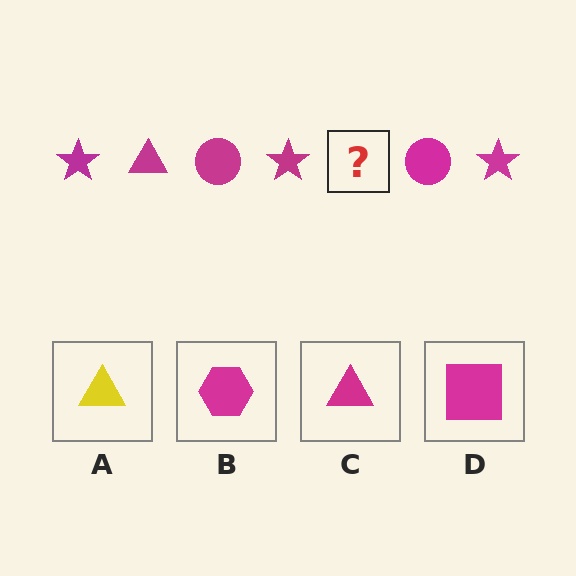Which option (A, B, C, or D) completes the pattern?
C.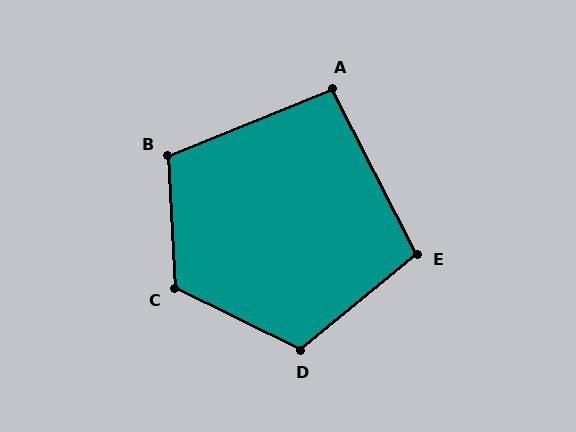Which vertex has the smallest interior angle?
A, at approximately 95 degrees.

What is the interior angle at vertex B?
Approximately 109 degrees (obtuse).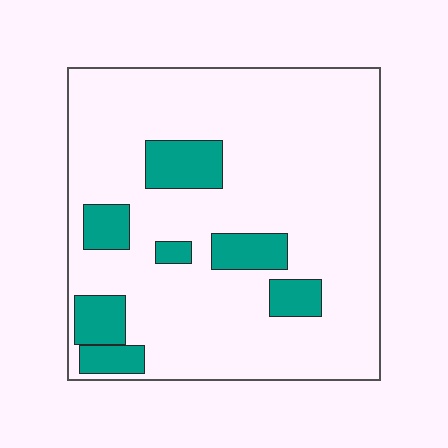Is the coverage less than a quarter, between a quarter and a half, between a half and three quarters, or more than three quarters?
Less than a quarter.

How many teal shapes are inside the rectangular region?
7.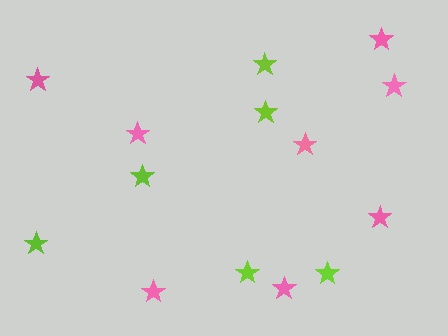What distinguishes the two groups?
There are 2 groups: one group of lime stars (6) and one group of pink stars (8).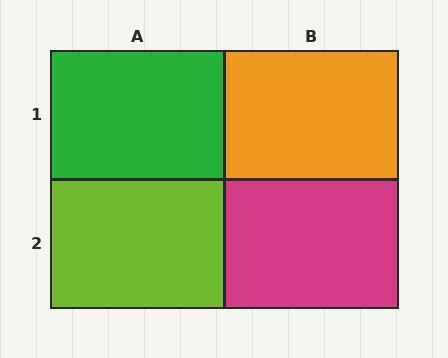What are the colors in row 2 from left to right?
Lime, magenta.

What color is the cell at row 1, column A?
Green.